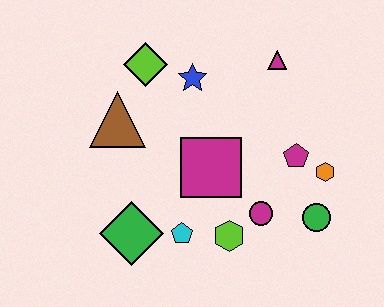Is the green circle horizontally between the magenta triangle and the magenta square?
No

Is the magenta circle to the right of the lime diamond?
Yes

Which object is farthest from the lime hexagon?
The lime diamond is farthest from the lime hexagon.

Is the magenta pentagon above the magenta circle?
Yes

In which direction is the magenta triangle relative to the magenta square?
The magenta triangle is above the magenta square.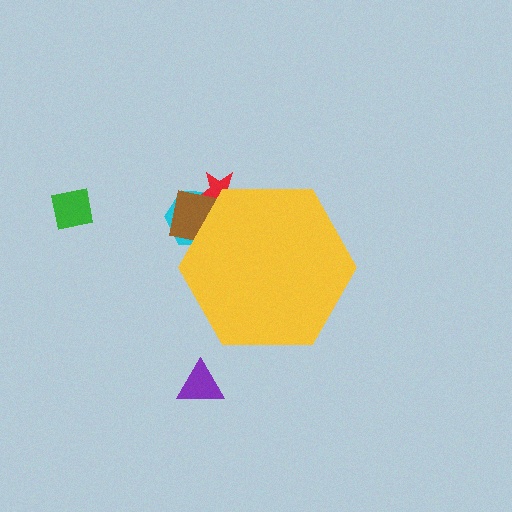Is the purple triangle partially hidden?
No, the purple triangle is fully visible.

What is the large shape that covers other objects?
A yellow hexagon.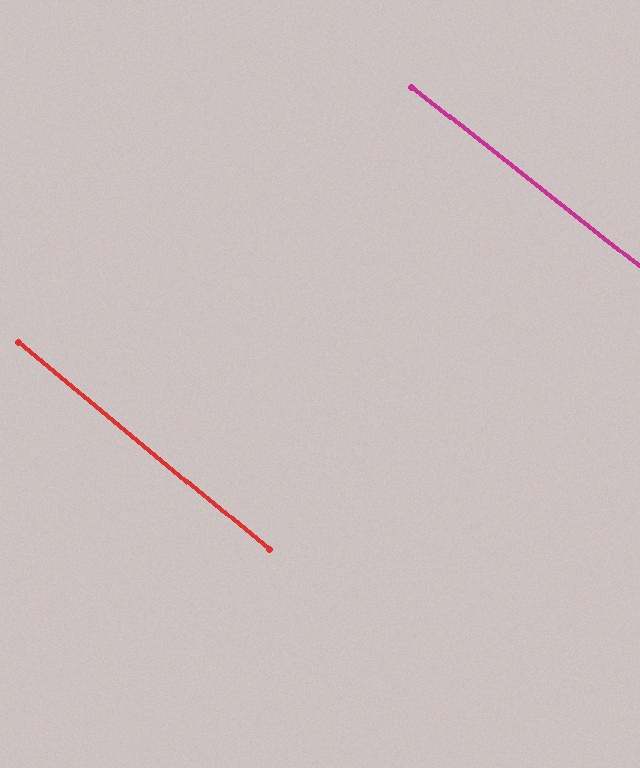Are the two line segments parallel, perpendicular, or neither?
Parallel — their directions differ by only 1.3°.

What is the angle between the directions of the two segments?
Approximately 1 degree.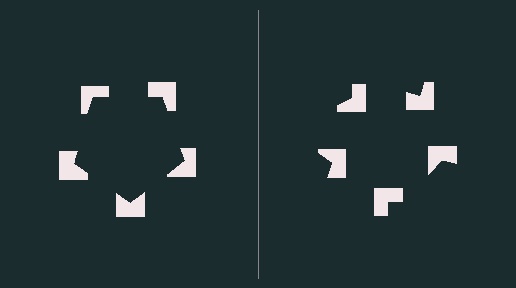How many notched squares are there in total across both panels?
10 — 5 on each side.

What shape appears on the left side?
An illusory pentagon.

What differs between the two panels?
The notched squares are positioned identically on both sides; only the wedge orientations differ. On the left they align to a pentagon; on the right they are misaligned.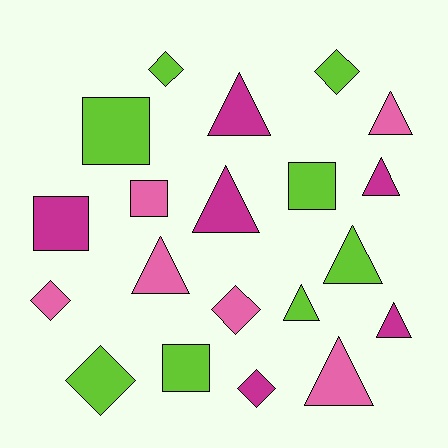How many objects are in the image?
There are 20 objects.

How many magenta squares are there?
There is 1 magenta square.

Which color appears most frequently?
Lime, with 8 objects.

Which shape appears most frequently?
Triangle, with 9 objects.